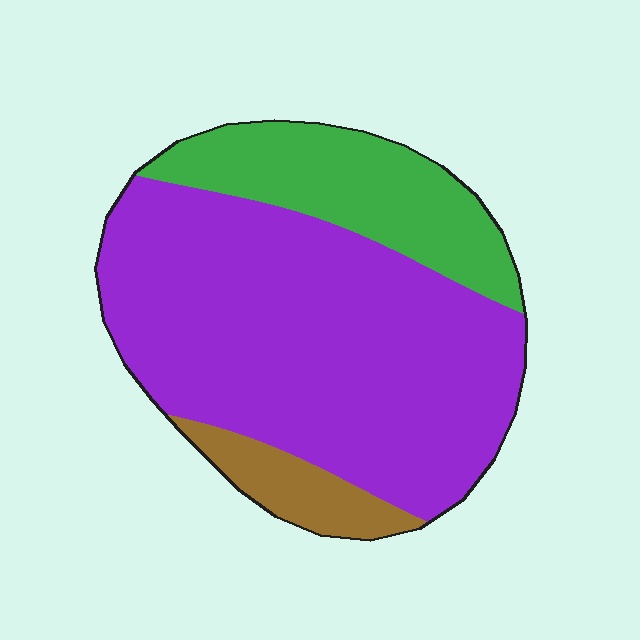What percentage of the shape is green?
Green takes up between a sixth and a third of the shape.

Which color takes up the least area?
Brown, at roughly 10%.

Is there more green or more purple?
Purple.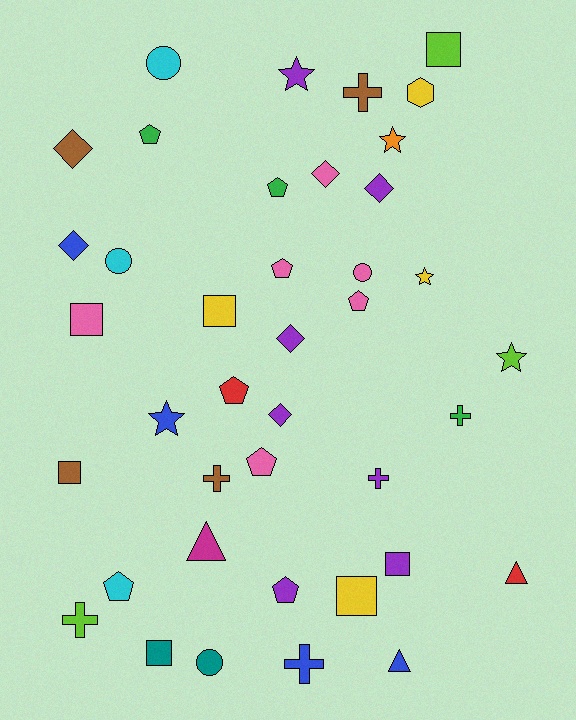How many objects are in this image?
There are 40 objects.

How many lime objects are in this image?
There are 3 lime objects.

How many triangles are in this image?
There are 3 triangles.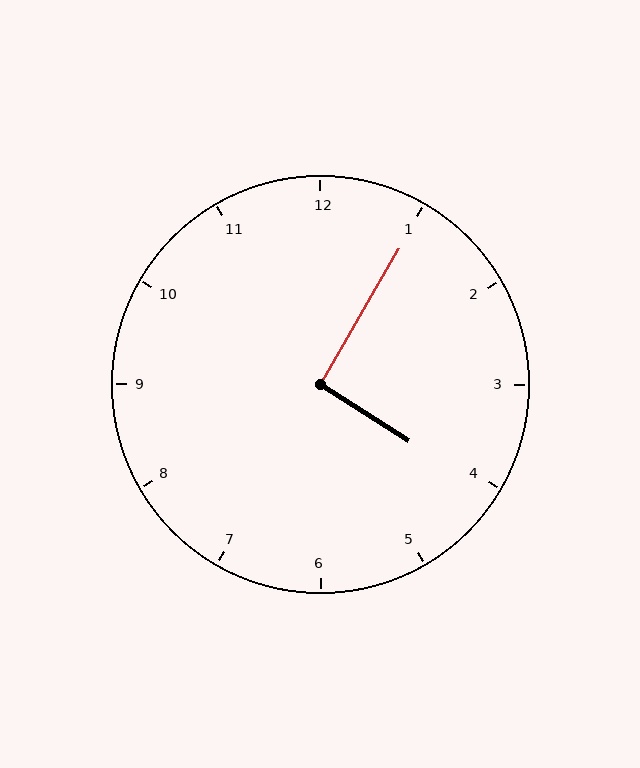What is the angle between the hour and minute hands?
Approximately 92 degrees.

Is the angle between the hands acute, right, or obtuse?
It is right.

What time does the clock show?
4:05.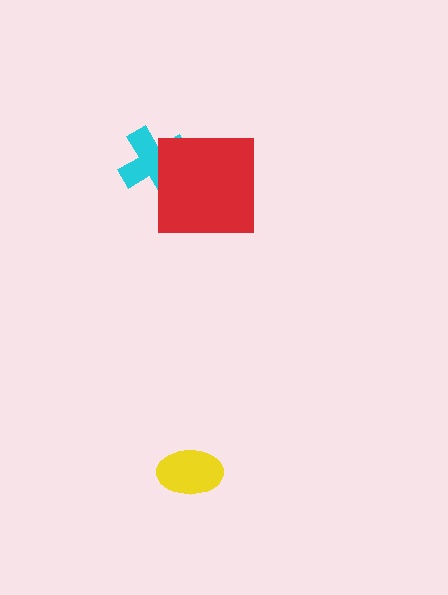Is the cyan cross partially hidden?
Yes, it is partially covered by another shape.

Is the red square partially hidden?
No, no other shape covers it.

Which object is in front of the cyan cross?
The red square is in front of the cyan cross.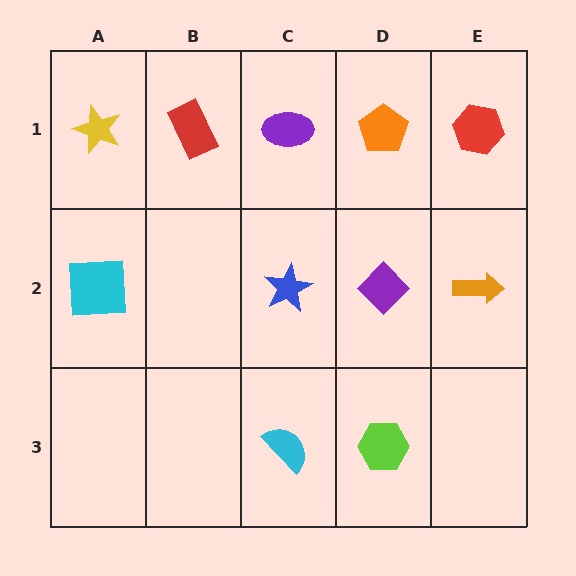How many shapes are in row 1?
5 shapes.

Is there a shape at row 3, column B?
No, that cell is empty.